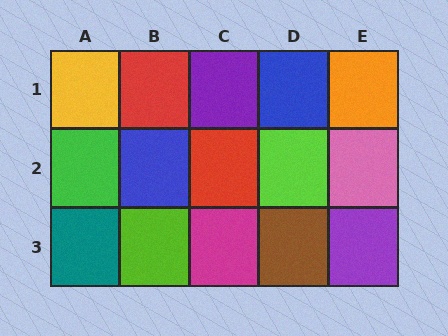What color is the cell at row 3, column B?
Lime.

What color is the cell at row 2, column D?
Lime.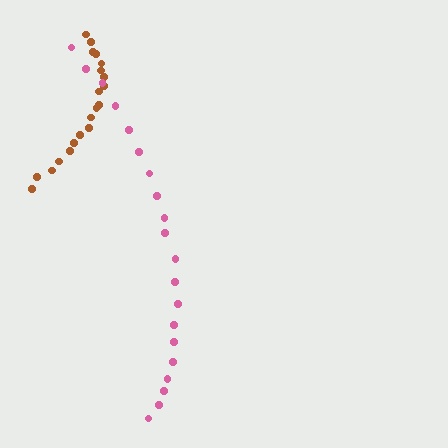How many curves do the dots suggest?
There are 2 distinct paths.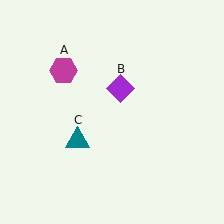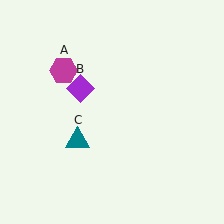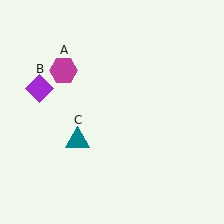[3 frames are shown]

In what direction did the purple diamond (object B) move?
The purple diamond (object B) moved left.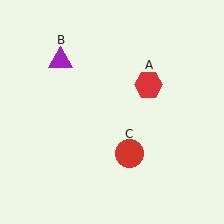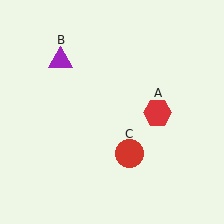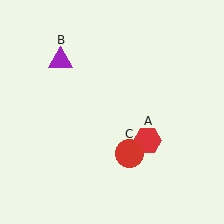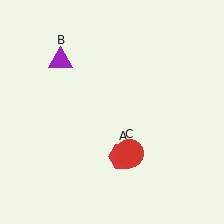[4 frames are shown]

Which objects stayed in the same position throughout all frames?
Purple triangle (object B) and red circle (object C) remained stationary.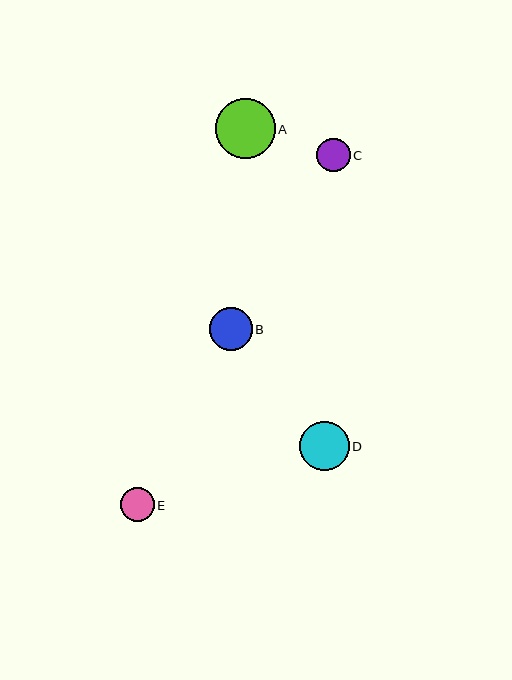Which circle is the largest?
Circle A is the largest with a size of approximately 60 pixels.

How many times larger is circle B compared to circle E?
Circle B is approximately 1.3 times the size of circle E.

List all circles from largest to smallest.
From largest to smallest: A, D, B, E, C.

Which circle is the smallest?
Circle C is the smallest with a size of approximately 34 pixels.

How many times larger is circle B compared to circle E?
Circle B is approximately 1.3 times the size of circle E.